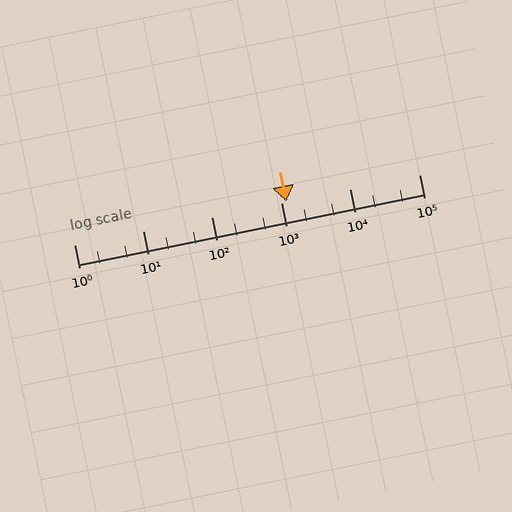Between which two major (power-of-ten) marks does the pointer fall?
The pointer is between 1000 and 10000.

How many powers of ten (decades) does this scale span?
The scale spans 5 decades, from 1 to 100000.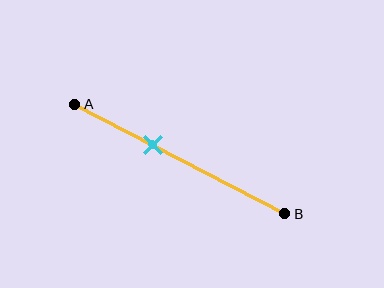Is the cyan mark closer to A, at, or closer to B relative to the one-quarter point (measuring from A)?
The cyan mark is closer to point B than the one-quarter point of segment AB.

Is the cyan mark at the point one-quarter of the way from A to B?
No, the mark is at about 35% from A, not at the 25% one-quarter point.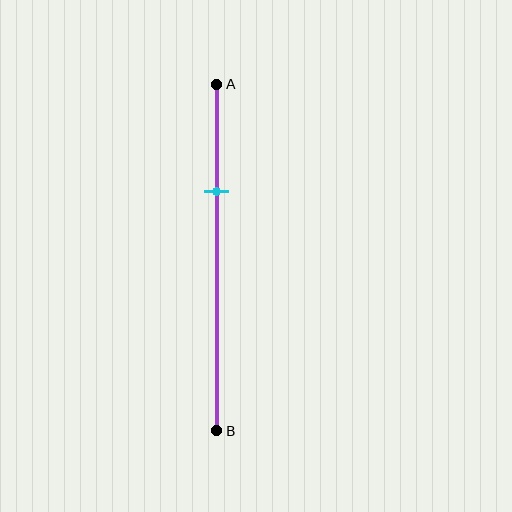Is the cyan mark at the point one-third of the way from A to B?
Yes, the mark is approximately at the one-third point.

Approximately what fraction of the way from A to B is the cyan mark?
The cyan mark is approximately 30% of the way from A to B.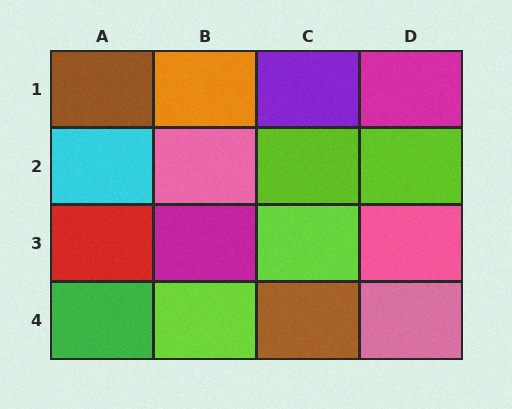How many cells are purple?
1 cell is purple.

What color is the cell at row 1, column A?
Brown.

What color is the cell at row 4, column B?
Lime.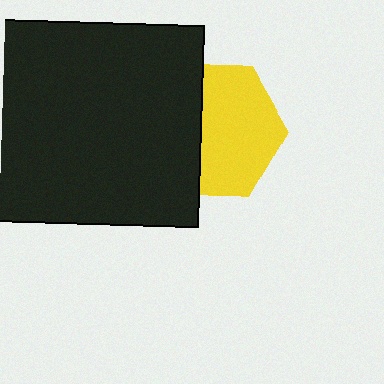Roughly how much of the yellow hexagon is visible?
About half of it is visible (roughly 60%).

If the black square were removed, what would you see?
You would see the complete yellow hexagon.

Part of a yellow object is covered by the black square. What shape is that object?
It is a hexagon.